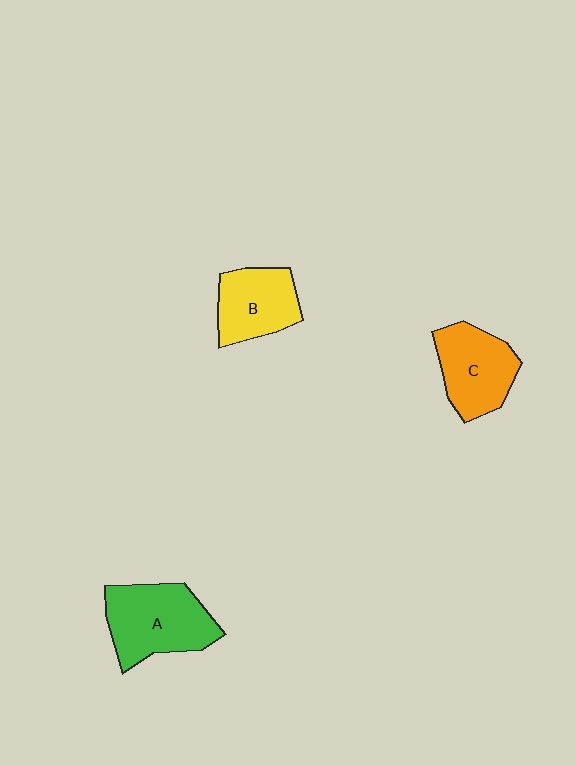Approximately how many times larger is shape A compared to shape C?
Approximately 1.2 times.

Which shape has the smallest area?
Shape B (yellow).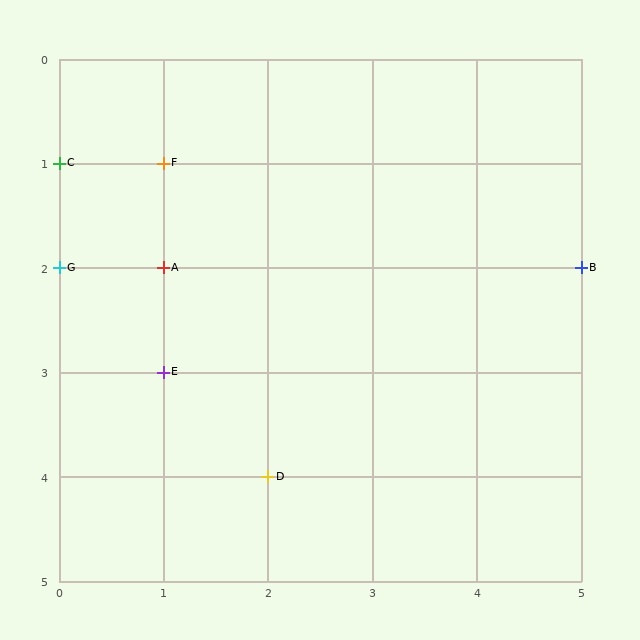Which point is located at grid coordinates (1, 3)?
Point E is at (1, 3).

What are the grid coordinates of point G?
Point G is at grid coordinates (0, 2).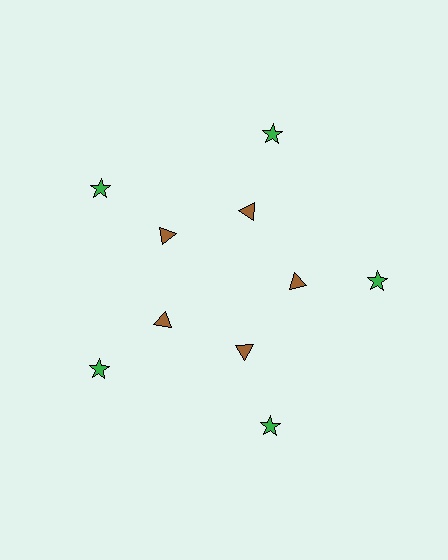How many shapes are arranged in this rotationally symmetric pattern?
There are 10 shapes, arranged in 5 groups of 2.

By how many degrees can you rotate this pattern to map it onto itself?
The pattern maps onto itself every 72 degrees of rotation.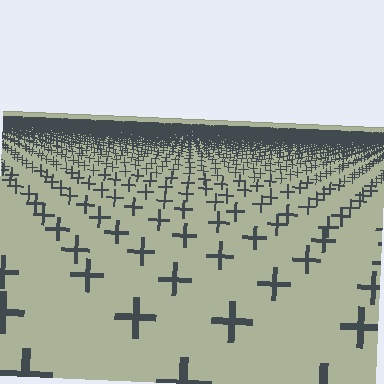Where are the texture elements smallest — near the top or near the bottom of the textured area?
Near the top.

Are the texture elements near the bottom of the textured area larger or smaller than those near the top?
Larger. Near the bottom, elements are closer to the viewer and appear at a bigger on-screen size.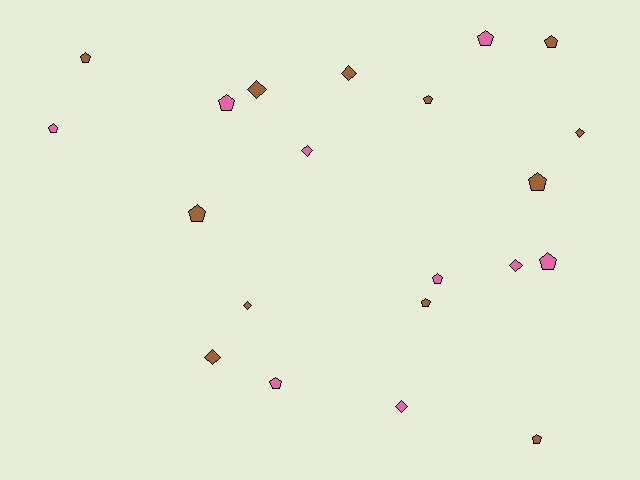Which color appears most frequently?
Brown, with 12 objects.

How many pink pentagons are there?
There are 6 pink pentagons.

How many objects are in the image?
There are 21 objects.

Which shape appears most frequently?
Pentagon, with 13 objects.